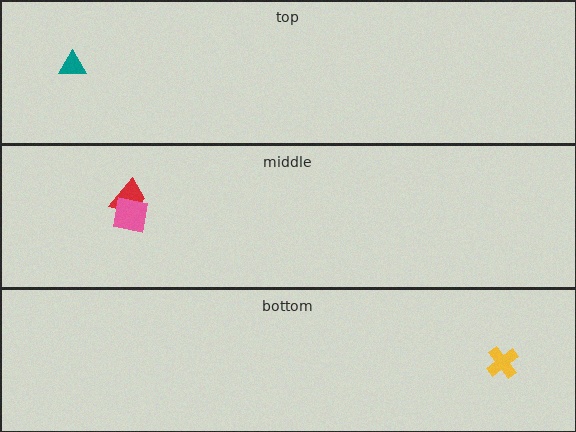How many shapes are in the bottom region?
1.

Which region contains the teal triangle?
The top region.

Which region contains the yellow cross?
The bottom region.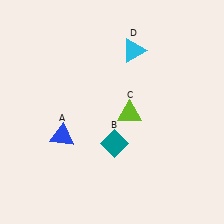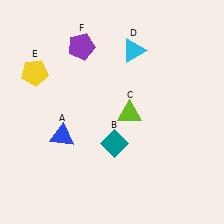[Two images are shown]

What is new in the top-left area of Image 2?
A purple pentagon (F) was added in the top-left area of Image 2.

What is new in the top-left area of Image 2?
A yellow pentagon (E) was added in the top-left area of Image 2.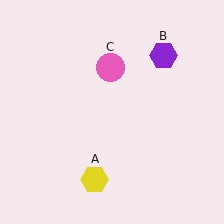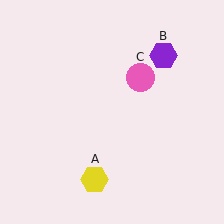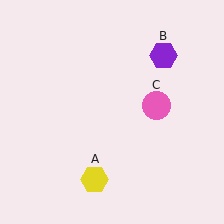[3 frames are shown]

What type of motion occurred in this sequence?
The pink circle (object C) rotated clockwise around the center of the scene.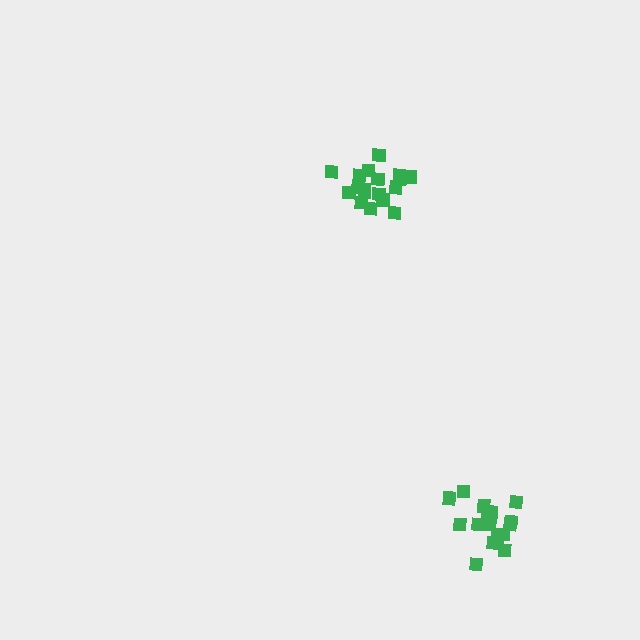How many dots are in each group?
Group 1: 16 dots, Group 2: 18 dots (34 total).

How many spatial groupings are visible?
There are 2 spatial groupings.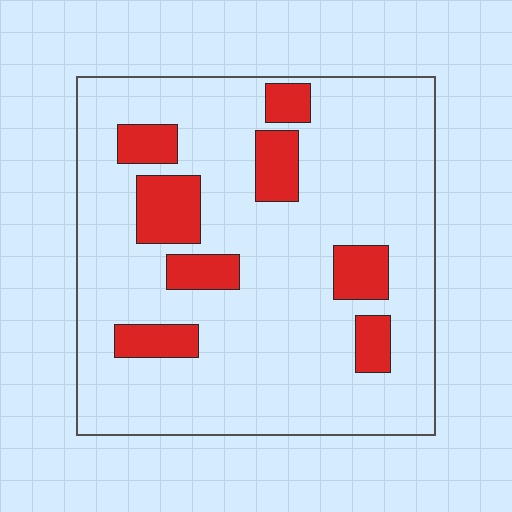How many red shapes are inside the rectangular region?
8.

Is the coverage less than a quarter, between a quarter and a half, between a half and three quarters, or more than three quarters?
Less than a quarter.